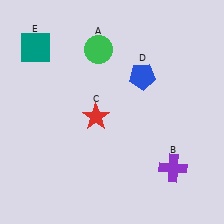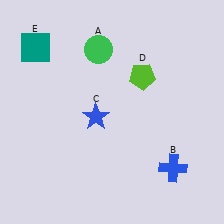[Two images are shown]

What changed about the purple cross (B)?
In Image 1, B is purple. In Image 2, it changed to blue.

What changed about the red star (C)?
In Image 1, C is red. In Image 2, it changed to blue.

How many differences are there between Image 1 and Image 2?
There are 3 differences between the two images.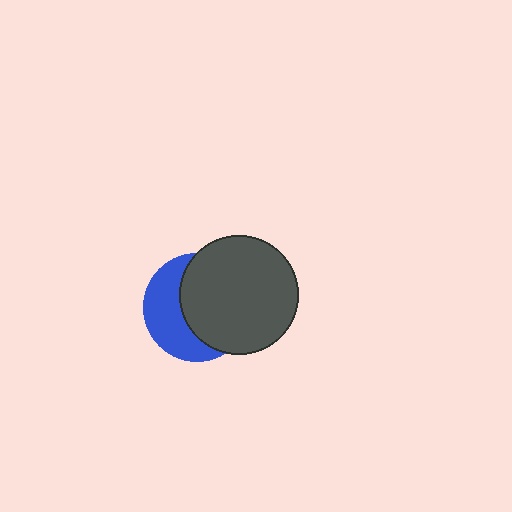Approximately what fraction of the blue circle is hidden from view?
Roughly 58% of the blue circle is hidden behind the dark gray circle.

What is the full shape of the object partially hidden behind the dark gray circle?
The partially hidden object is a blue circle.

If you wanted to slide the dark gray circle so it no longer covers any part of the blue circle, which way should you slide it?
Slide it right — that is the most direct way to separate the two shapes.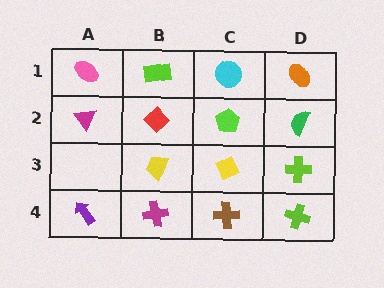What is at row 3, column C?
A yellow diamond.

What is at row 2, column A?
A magenta triangle.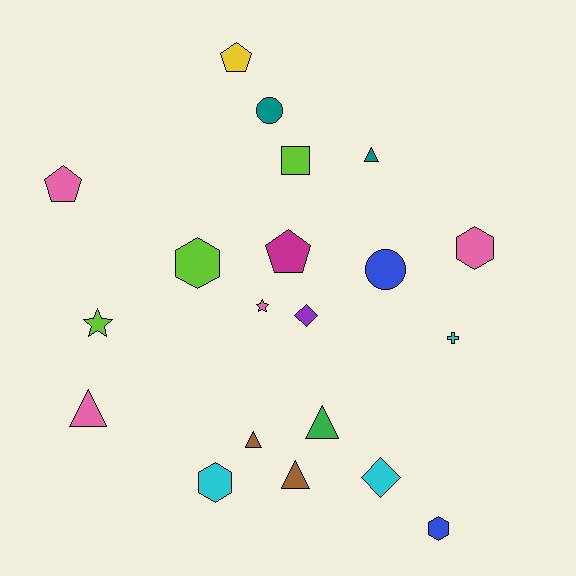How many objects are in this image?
There are 20 objects.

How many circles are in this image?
There are 2 circles.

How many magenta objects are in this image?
There is 1 magenta object.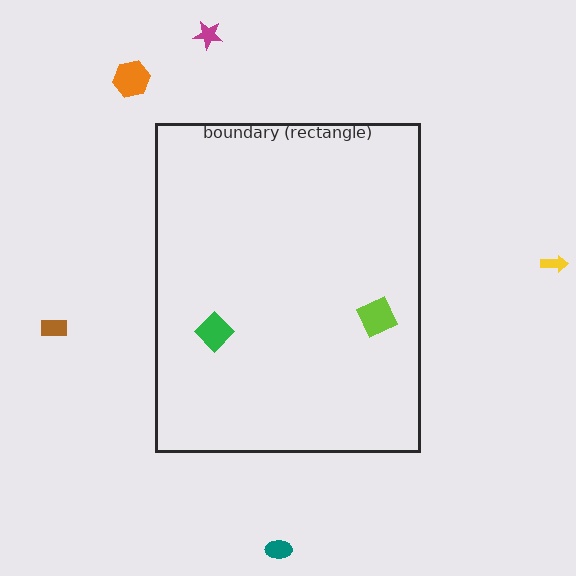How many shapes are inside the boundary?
2 inside, 5 outside.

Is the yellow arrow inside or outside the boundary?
Outside.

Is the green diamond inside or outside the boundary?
Inside.